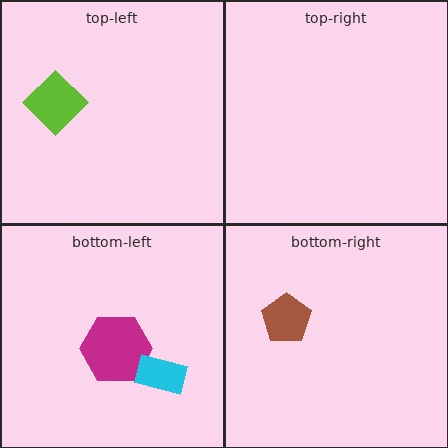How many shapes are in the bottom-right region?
1.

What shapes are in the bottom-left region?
The magenta hexagon, the cyan rectangle.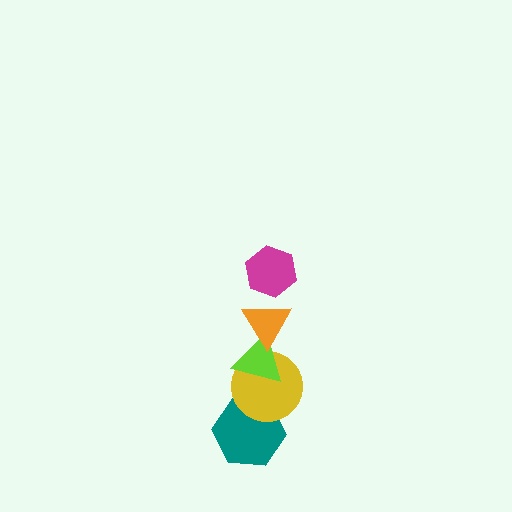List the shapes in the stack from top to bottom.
From top to bottom: the magenta hexagon, the orange triangle, the lime triangle, the yellow circle, the teal hexagon.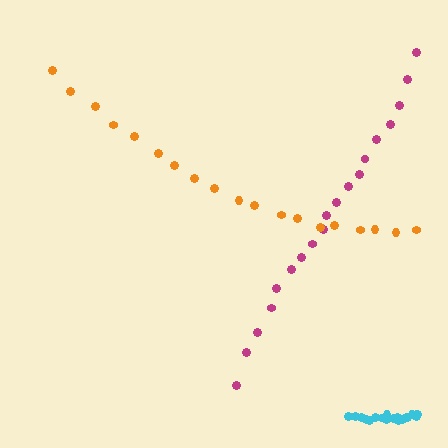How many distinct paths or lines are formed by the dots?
There are 3 distinct paths.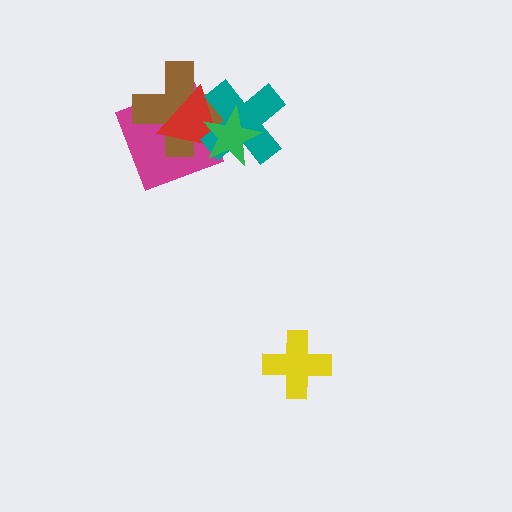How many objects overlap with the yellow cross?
0 objects overlap with the yellow cross.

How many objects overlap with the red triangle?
4 objects overlap with the red triangle.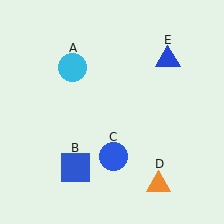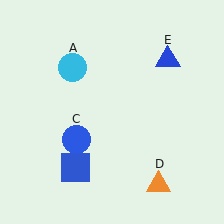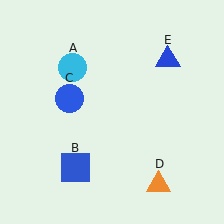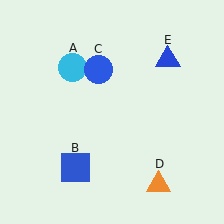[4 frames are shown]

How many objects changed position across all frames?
1 object changed position: blue circle (object C).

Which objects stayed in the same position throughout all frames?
Cyan circle (object A) and blue square (object B) and orange triangle (object D) and blue triangle (object E) remained stationary.